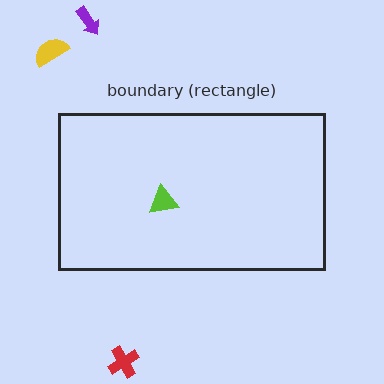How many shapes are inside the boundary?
1 inside, 3 outside.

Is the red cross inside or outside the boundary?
Outside.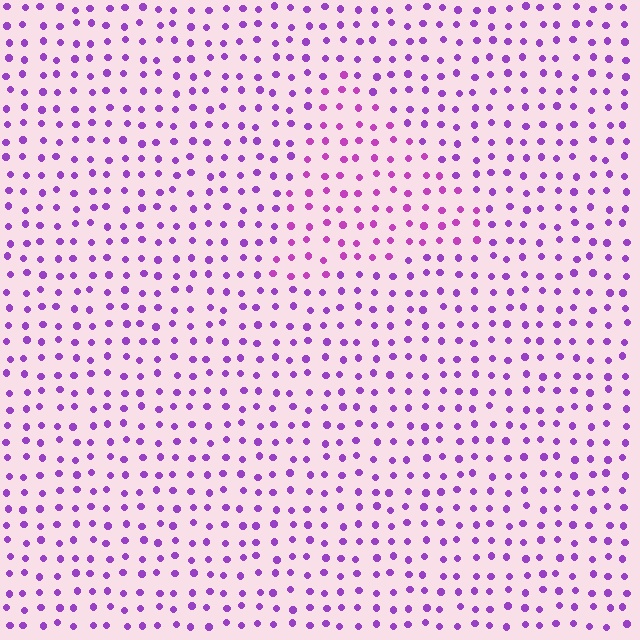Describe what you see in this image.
The image is filled with small purple elements in a uniform arrangement. A triangle-shaped region is visible where the elements are tinted to a slightly different hue, forming a subtle color boundary.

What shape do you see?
I see a triangle.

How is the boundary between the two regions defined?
The boundary is defined purely by a slight shift in hue (about 23 degrees). Spacing, size, and orientation are identical on both sides.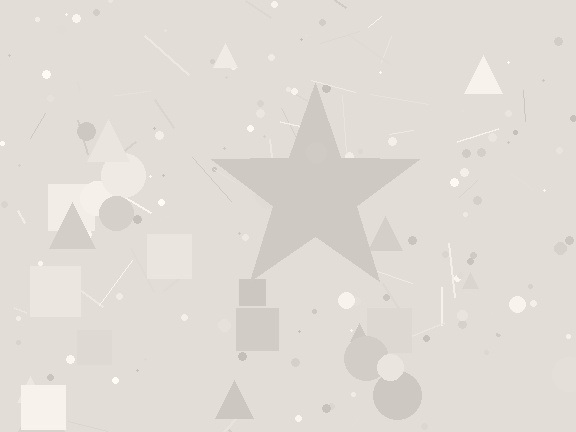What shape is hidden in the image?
A star is hidden in the image.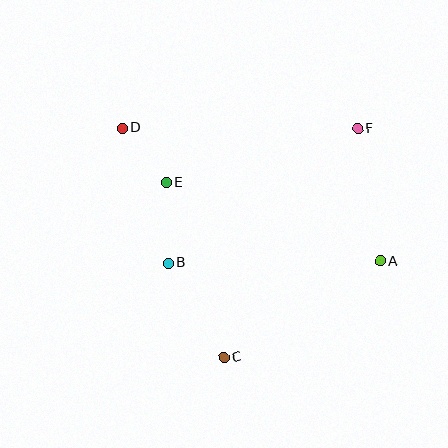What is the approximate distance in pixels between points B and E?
The distance between B and E is approximately 81 pixels.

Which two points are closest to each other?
Points D and E are closest to each other.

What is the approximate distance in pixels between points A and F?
The distance between A and F is approximately 135 pixels.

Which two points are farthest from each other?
Points A and D are farthest from each other.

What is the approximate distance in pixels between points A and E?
The distance between A and E is approximately 228 pixels.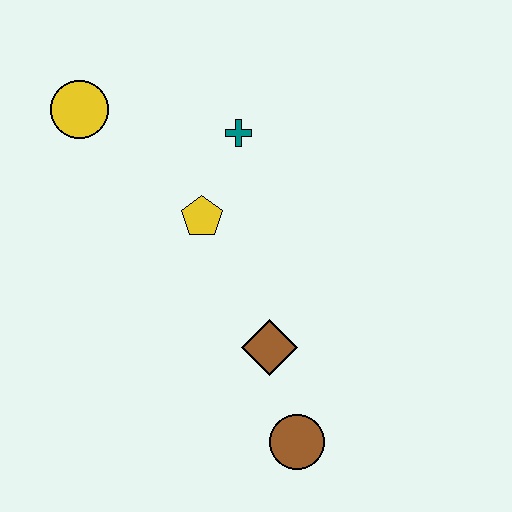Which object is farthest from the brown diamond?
The yellow circle is farthest from the brown diamond.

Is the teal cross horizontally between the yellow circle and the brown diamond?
Yes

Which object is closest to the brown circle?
The brown diamond is closest to the brown circle.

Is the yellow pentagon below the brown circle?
No